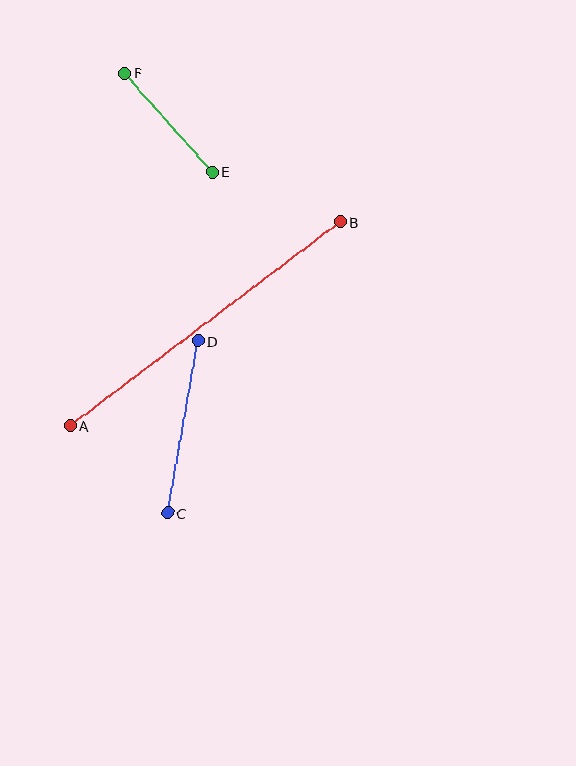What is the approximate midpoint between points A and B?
The midpoint is at approximately (205, 324) pixels.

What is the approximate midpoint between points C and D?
The midpoint is at approximately (183, 427) pixels.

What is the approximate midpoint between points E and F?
The midpoint is at approximately (168, 123) pixels.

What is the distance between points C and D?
The distance is approximately 174 pixels.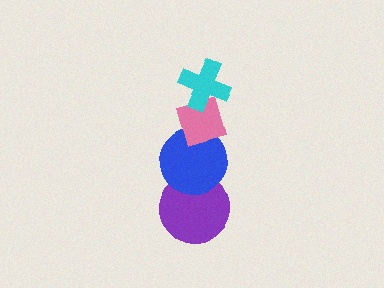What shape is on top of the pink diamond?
The cyan cross is on top of the pink diamond.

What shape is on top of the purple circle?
The blue circle is on top of the purple circle.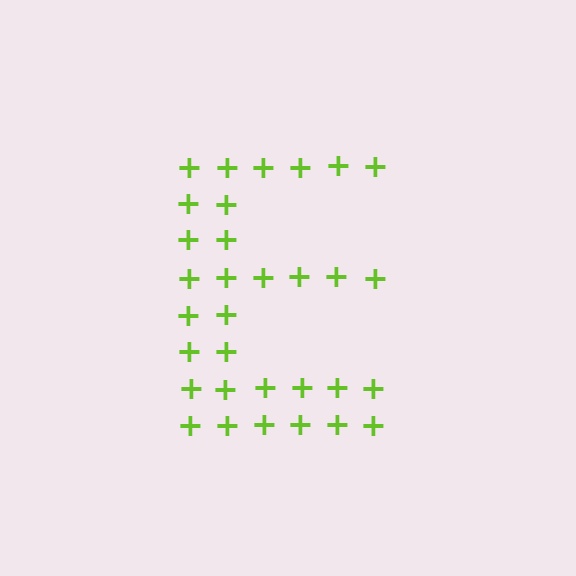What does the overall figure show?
The overall figure shows the letter E.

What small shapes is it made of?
It is made of small plus signs.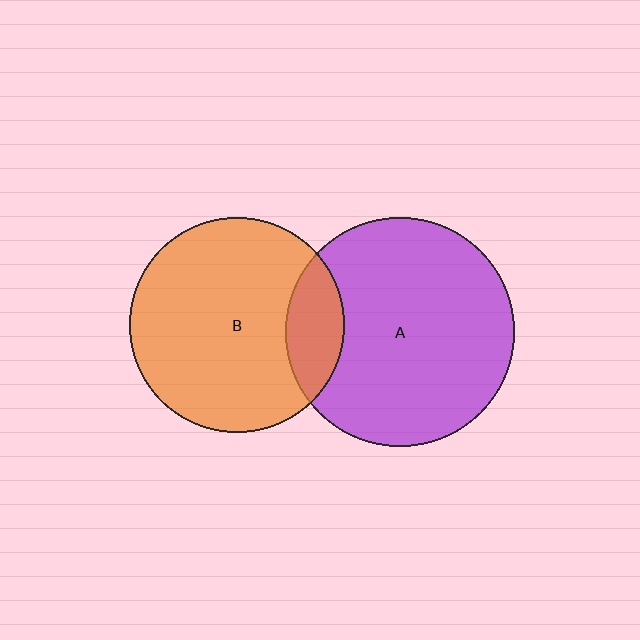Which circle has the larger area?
Circle A (purple).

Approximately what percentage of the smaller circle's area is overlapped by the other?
Approximately 15%.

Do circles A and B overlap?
Yes.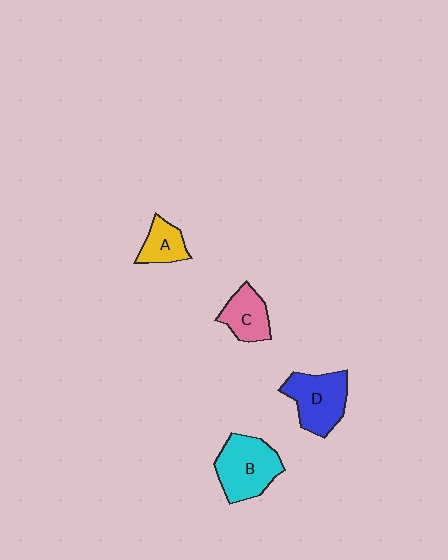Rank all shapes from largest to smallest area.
From largest to smallest: B (cyan), D (blue), C (pink), A (yellow).